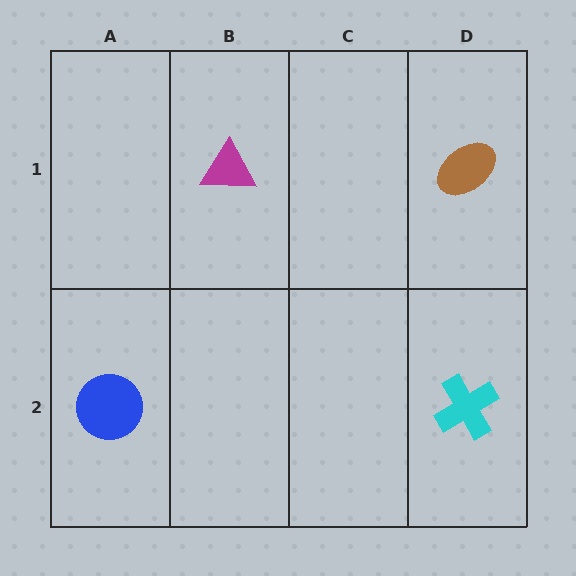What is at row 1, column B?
A magenta triangle.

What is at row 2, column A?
A blue circle.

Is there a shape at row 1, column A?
No, that cell is empty.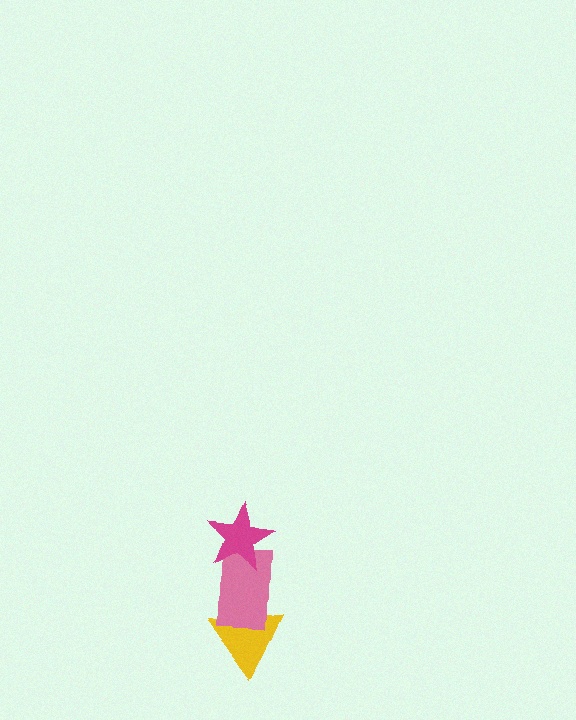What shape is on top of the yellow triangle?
The pink rectangle is on top of the yellow triangle.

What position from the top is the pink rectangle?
The pink rectangle is 2nd from the top.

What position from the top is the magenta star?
The magenta star is 1st from the top.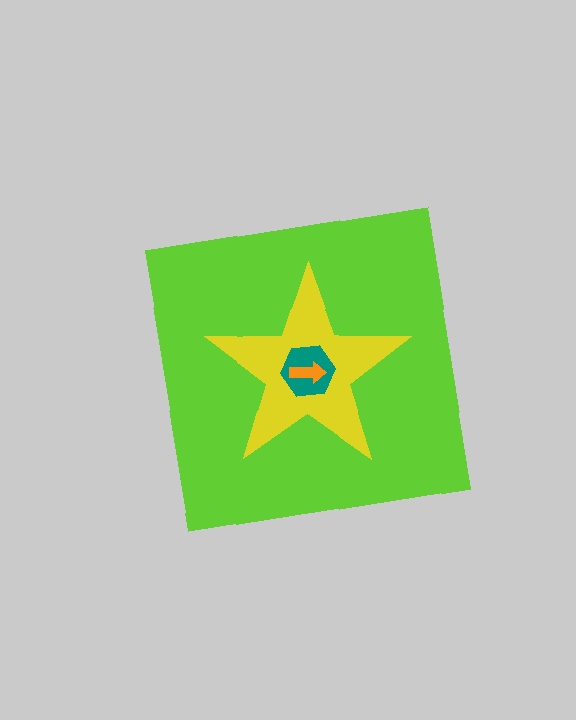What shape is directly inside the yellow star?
The teal hexagon.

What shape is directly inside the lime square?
The yellow star.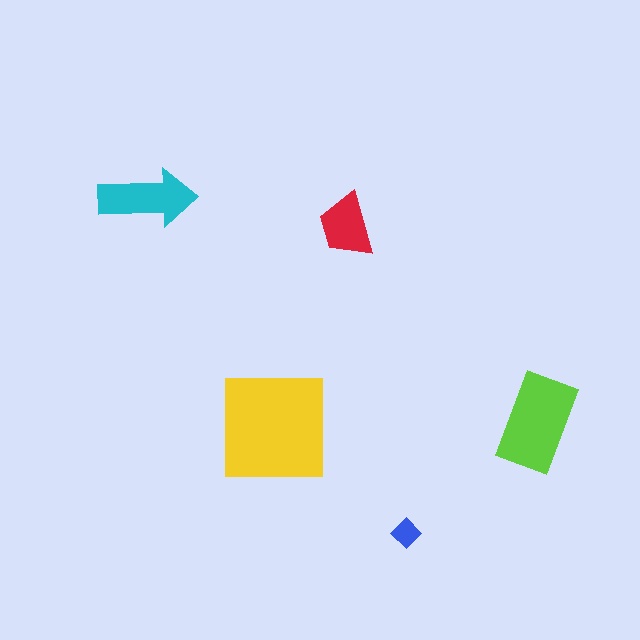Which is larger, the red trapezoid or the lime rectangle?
The lime rectangle.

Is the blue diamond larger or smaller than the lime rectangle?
Smaller.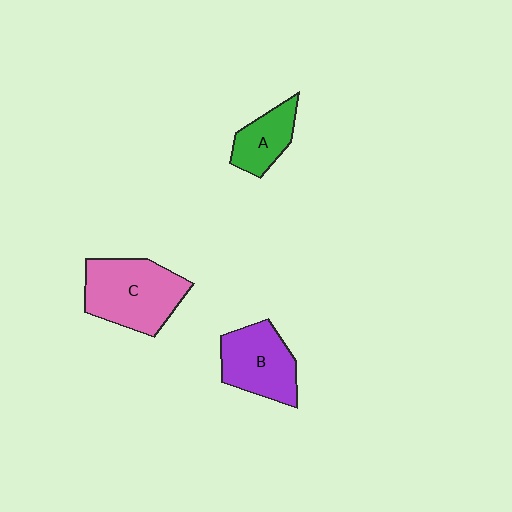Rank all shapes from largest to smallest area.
From largest to smallest: C (pink), B (purple), A (green).